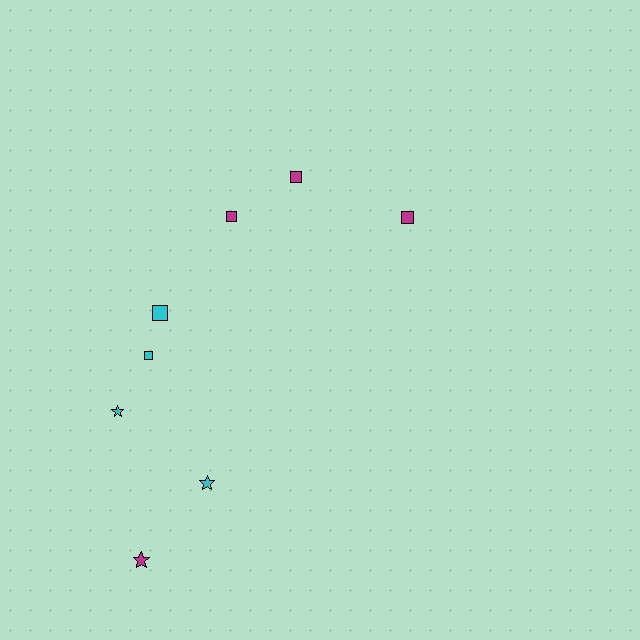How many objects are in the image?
There are 8 objects.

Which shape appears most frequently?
Square, with 5 objects.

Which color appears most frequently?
Cyan, with 4 objects.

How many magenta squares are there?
There are 3 magenta squares.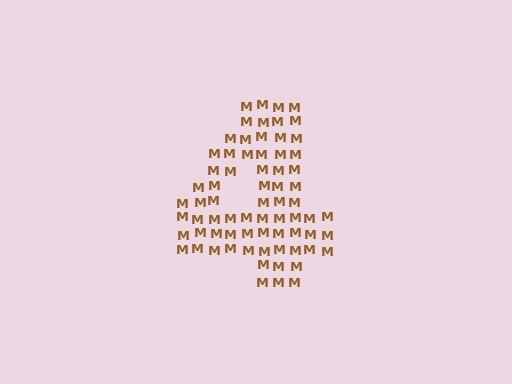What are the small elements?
The small elements are letter M's.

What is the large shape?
The large shape is the digit 4.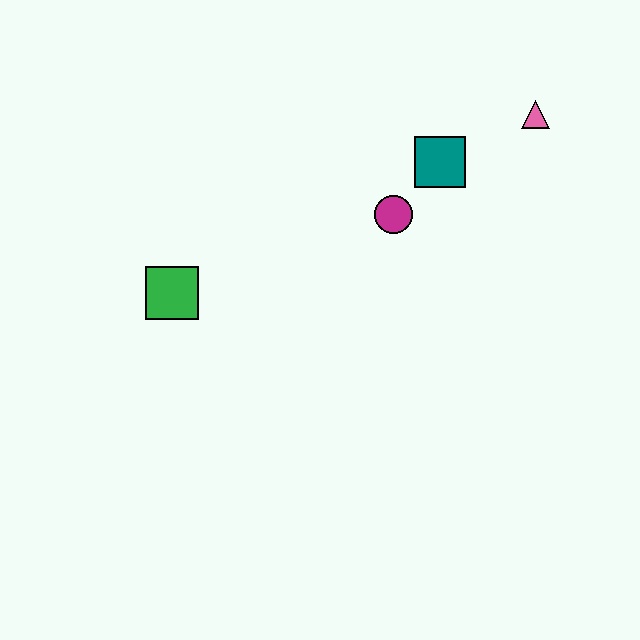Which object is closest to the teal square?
The magenta circle is closest to the teal square.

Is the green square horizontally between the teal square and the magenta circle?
No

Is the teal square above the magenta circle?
Yes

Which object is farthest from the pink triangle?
The green square is farthest from the pink triangle.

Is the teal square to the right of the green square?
Yes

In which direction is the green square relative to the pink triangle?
The green square is to the left of the pink triangle.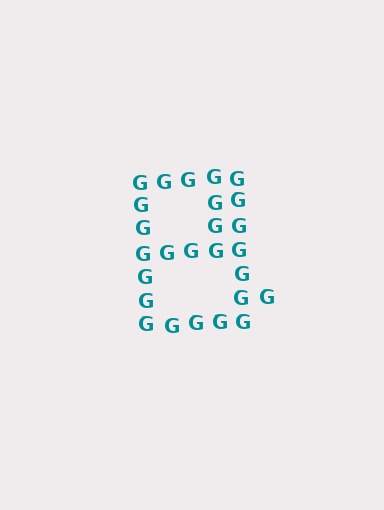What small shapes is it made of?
It is made of small letter G's.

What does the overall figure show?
The overall figure shows the letter B.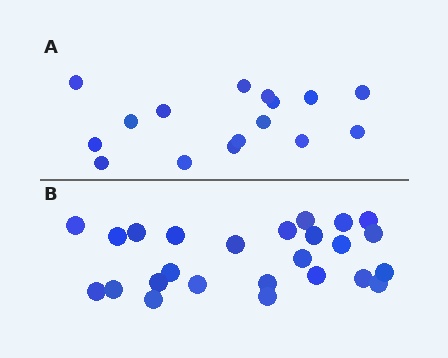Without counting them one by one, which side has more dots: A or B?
Region B (the bottom region) has more dots.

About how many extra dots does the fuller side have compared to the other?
Region B has roughly 8 or so more dots than region A.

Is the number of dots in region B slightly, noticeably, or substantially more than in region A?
Region B has substantially more. The ratio is roughly 1.6 to 1.